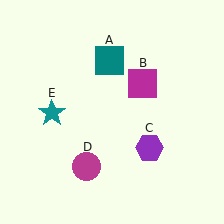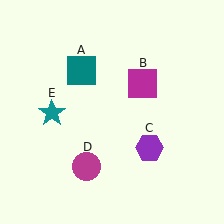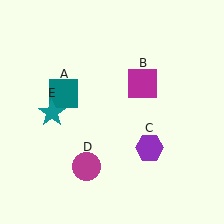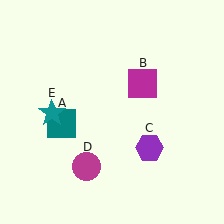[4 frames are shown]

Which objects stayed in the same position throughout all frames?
Magenta square (object B) and purple hexagon (object C) and magenta circle (object D) and teal star (object E) remained stationary.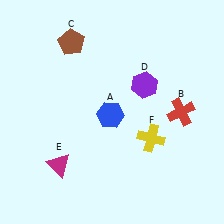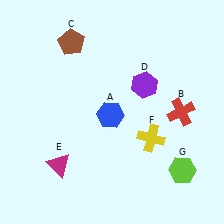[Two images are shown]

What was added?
A lime hexagon (G) was added in Image 2.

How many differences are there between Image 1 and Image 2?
There is 1 difference between the two images.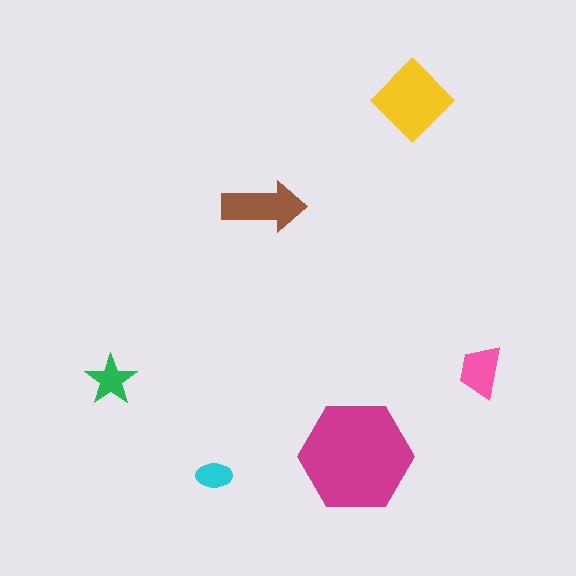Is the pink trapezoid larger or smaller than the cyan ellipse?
Larger.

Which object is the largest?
The magenta hexagon.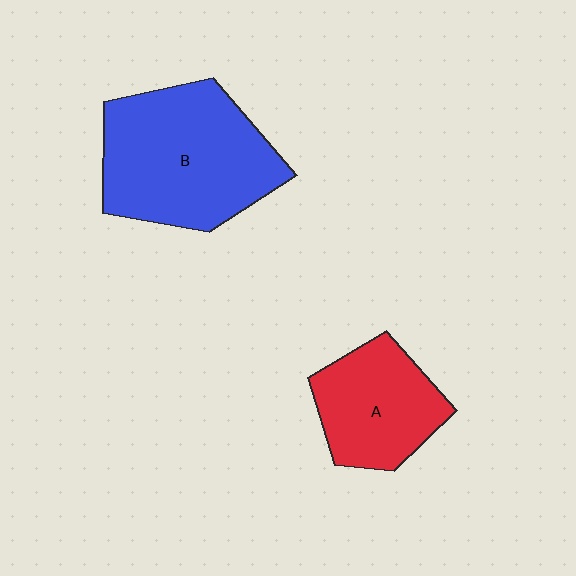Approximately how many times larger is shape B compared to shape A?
Approximately 1.6 times.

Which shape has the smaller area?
Shape A (red).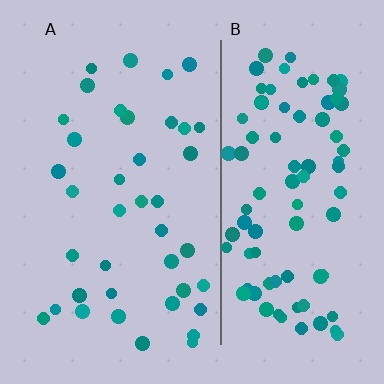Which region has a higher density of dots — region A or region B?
B (the right).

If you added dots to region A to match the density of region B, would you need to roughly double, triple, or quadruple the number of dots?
Approximately double.